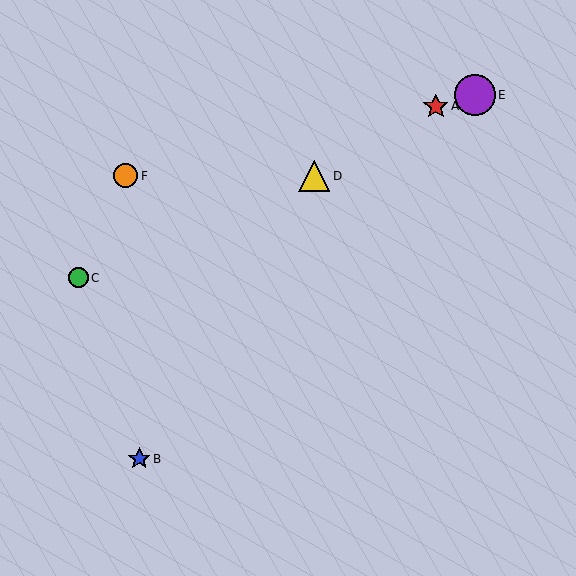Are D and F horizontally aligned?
Yes, both are at y≈176.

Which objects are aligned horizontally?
Objects D, F are aligned horizontally.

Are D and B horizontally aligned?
No, D is at y≈176 and B is at y≈459.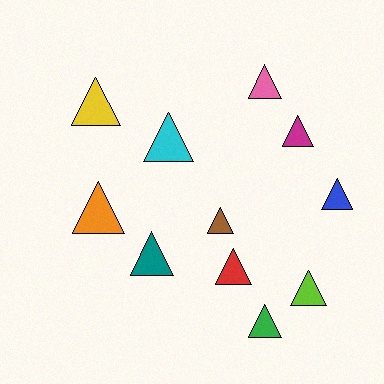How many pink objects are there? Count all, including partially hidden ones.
There is 1 pink object.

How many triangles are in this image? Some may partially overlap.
There are 11 triangles.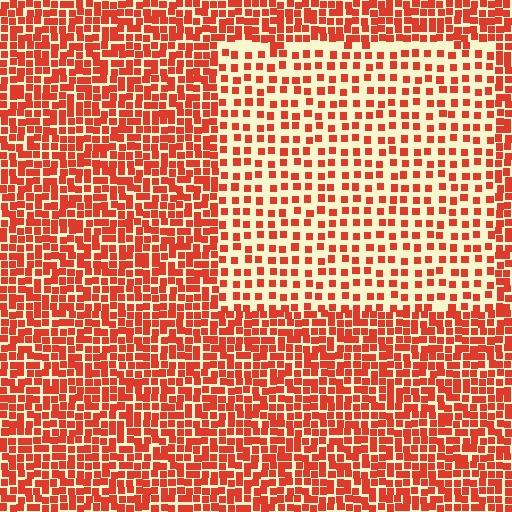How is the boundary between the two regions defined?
The boundary is defined by a change in element density (approximately 2.1x ratio). All elements are the same color, size, and shape.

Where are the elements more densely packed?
The elements are more densely packed outside the rectangle boundary.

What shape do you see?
I see a rectangle.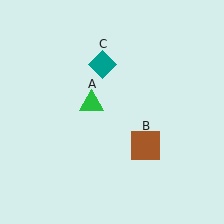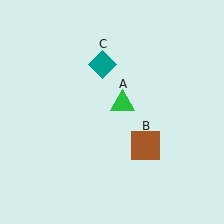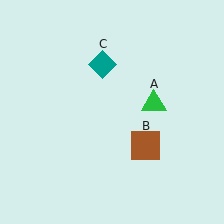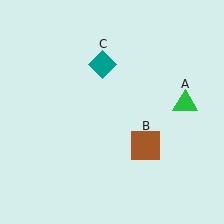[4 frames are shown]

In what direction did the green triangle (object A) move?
The green triangle (object A) moved right.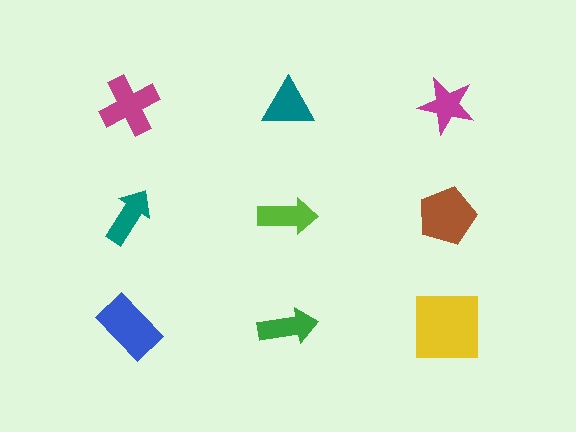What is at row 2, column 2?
A lime arrow.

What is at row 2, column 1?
A teal arrow.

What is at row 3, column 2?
A green arrow.